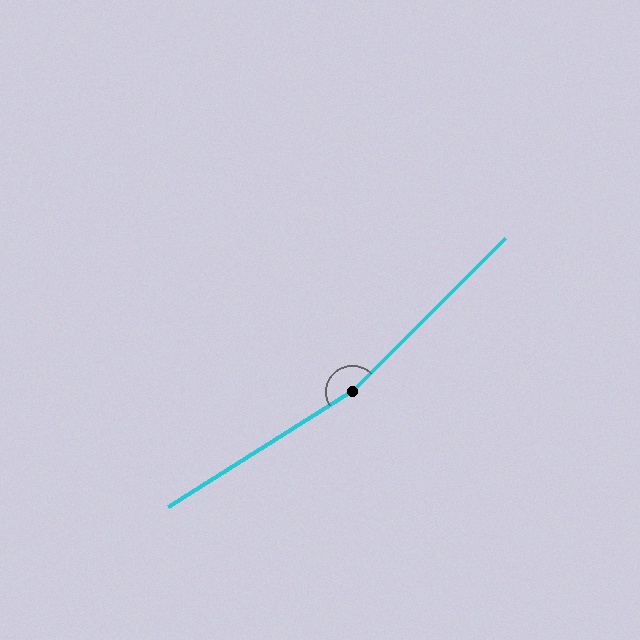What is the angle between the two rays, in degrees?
Approximately 167 degrees.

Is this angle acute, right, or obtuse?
It is obtuse.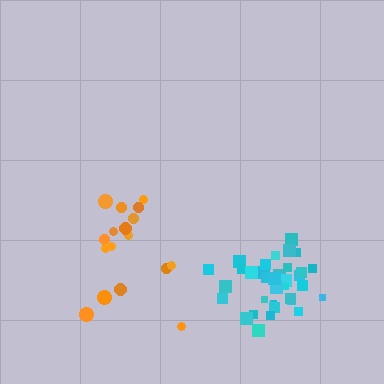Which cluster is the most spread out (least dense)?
Orange.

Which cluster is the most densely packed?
Cyan.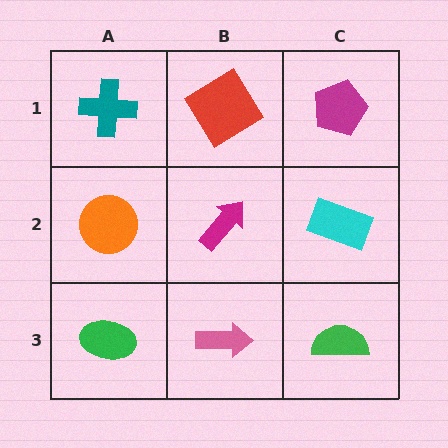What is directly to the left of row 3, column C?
A pink arrow.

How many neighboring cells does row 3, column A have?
2.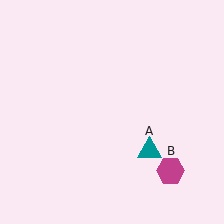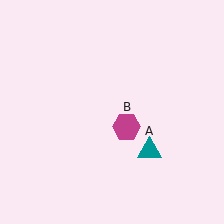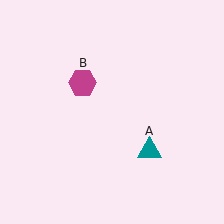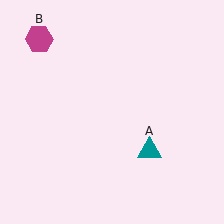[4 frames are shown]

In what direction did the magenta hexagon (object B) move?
The magenta hexagon (object B) moved up and to the left.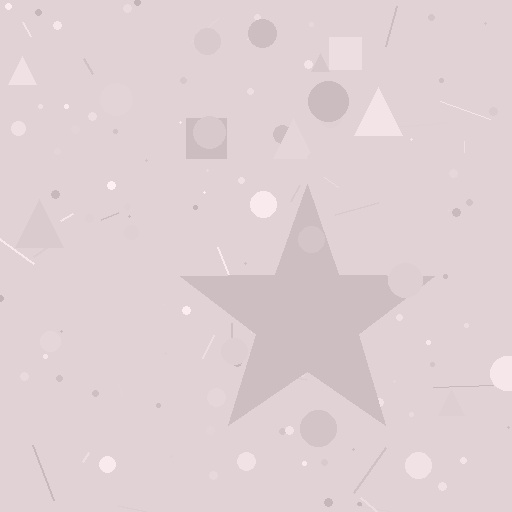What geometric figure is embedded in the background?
A star is embedded in the background.